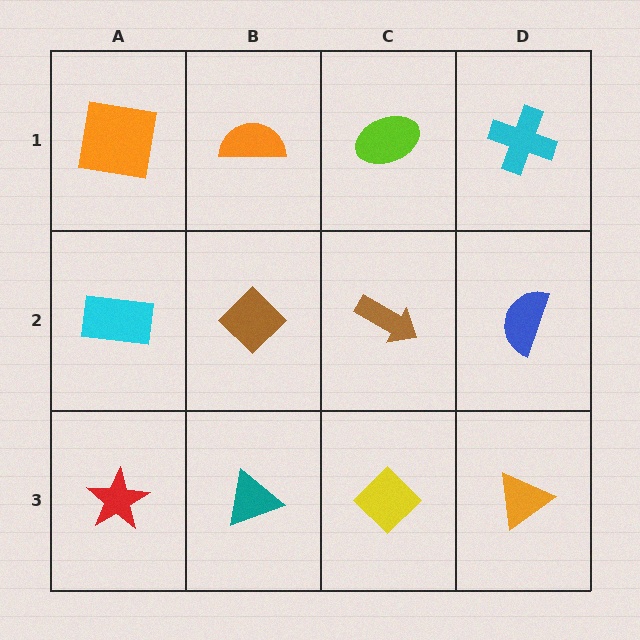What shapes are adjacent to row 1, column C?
A brown arrow (row 2, column C), an orange semicircle (row 1, column B), a cyan cross (row 1, column D).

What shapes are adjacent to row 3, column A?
A cyan rectangle (row 2, column A), a teal triangle (row 3, column B).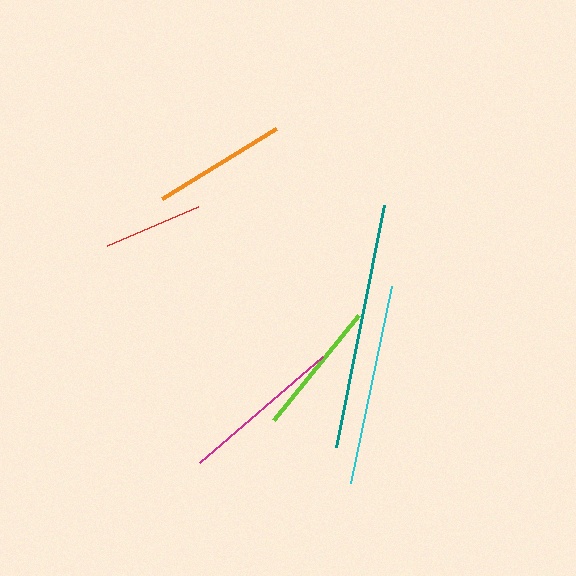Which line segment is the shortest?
The red line is the shortest at approximately 99 pixels.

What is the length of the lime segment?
The lime segment is approximately 135 pixels long.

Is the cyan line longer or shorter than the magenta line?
The cyan line is longer than the magenta line.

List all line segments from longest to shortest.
From longest to shortest: teal, cyan, magenta, lime, orange, red.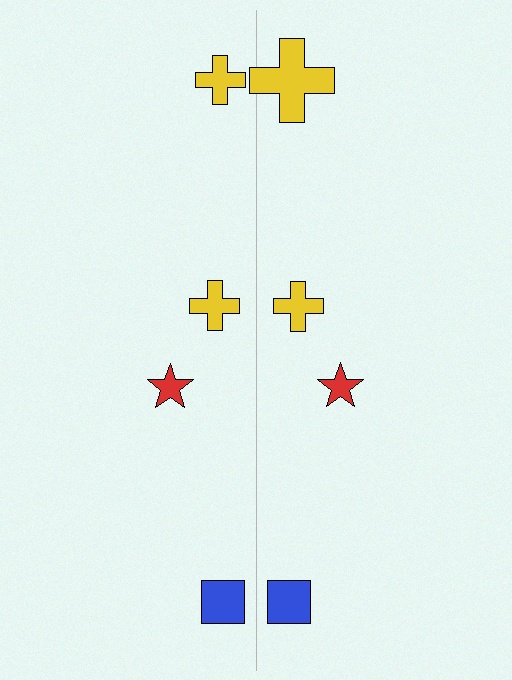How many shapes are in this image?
There are 8 shapes in this image.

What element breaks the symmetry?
The yellow cross on the right side has a different size than its mirror counterpart.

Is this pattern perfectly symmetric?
No, the pattern is not perfectly symmetric. The yellow cross on the right side has a different size than its mirror counterpart.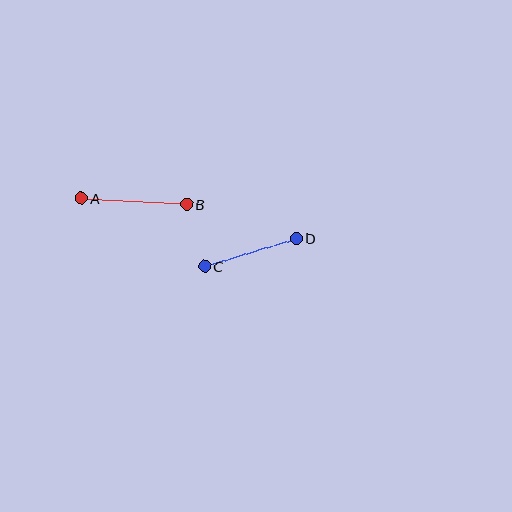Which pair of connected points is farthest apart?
Points A and B are farthest apart.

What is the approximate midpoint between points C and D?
The midpoint is at approximately (250, 252) pixels.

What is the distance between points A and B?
The distance is approximately 106 pixels.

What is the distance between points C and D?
The distance is approximately 96 pixels.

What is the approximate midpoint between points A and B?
The midpoint is at approximately (134, 201) pixels.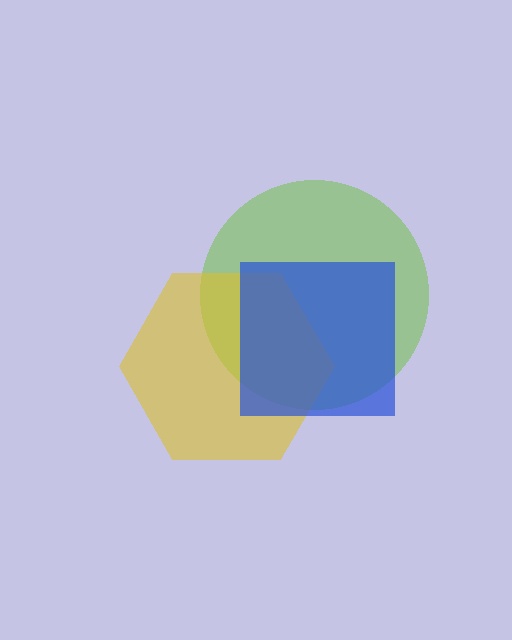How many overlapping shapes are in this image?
There are 3 overlapping shapes in the image.